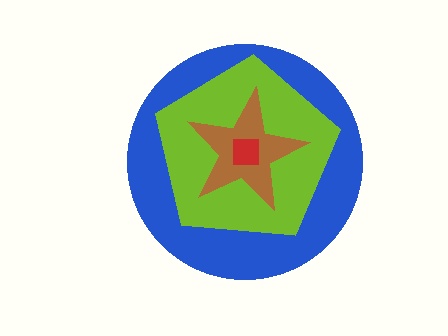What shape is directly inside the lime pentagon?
The brown star.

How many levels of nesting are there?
4.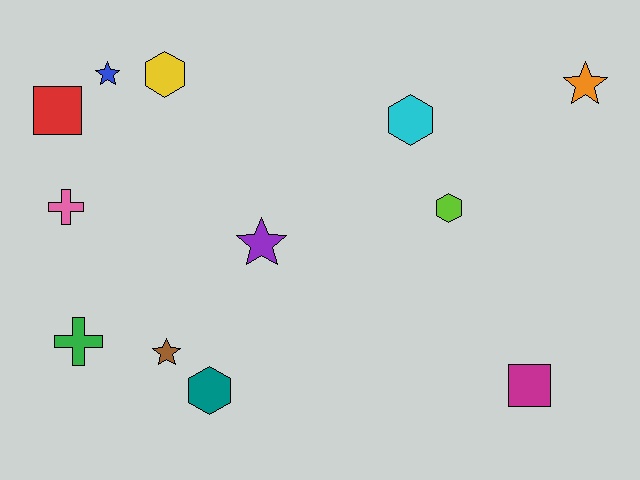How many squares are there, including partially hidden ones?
There are 2 squares.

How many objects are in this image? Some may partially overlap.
There are 12 objects.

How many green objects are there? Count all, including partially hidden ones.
There is 1 green object.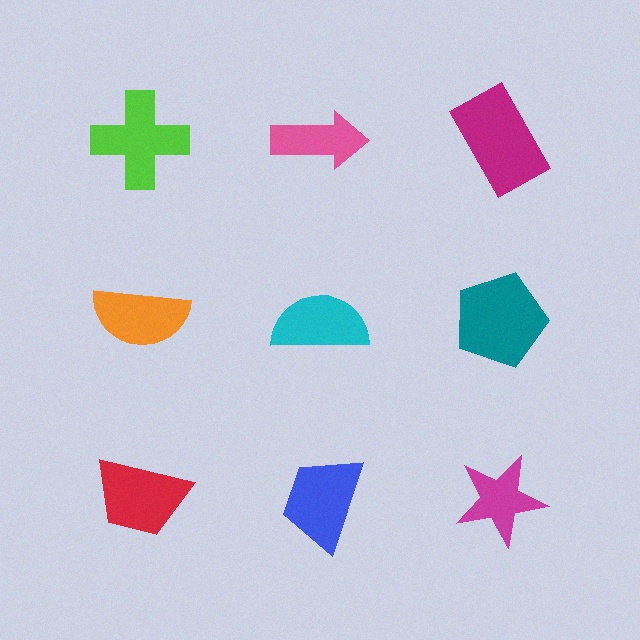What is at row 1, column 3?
A magenta rectangle.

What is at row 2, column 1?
An orange semicircle.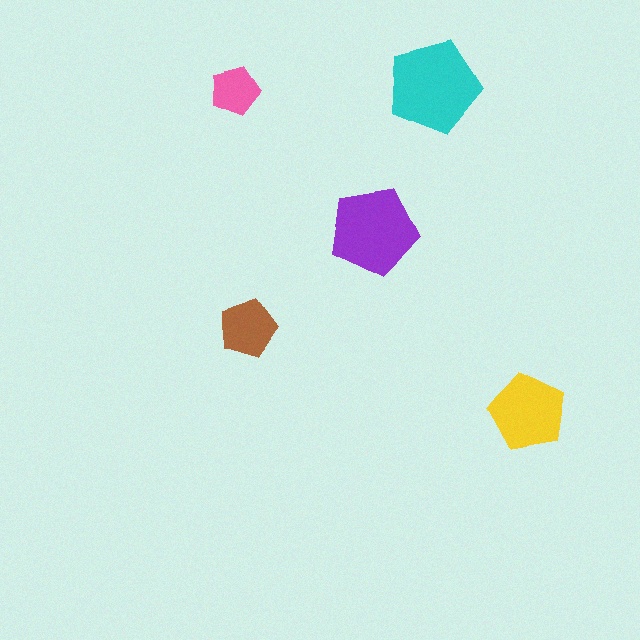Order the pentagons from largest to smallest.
the cyan one, the purple one, the yellow one, the brown one, the pink one.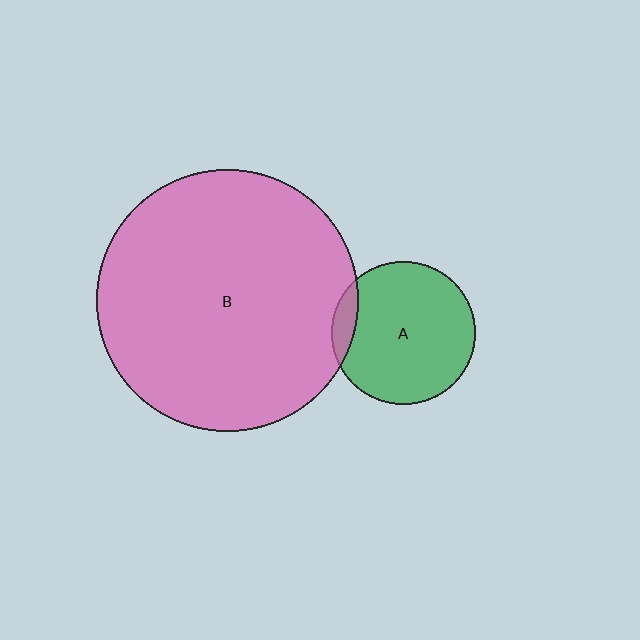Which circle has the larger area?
Circle B (pink).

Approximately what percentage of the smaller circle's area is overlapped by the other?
Approximately 10%.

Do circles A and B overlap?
Yes.